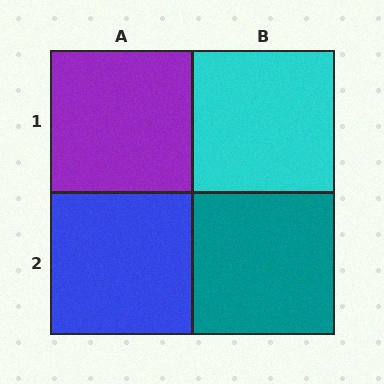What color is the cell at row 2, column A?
Blue.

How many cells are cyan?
1 cell is cyan.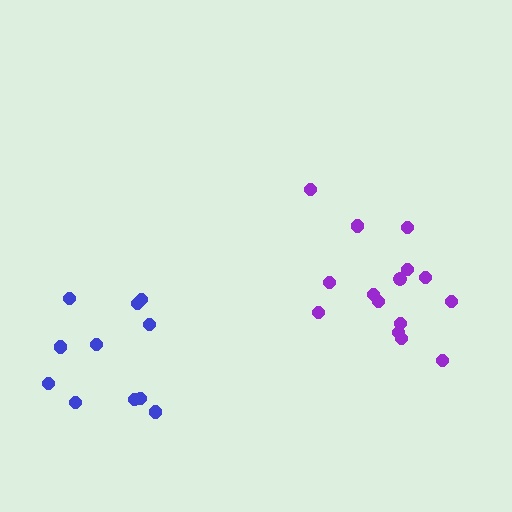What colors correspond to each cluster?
The clusters are colored: purple, blue.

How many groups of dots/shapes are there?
There are 2 groups.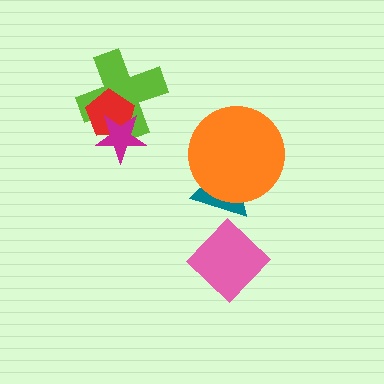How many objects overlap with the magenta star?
2 objects overlap with the magenta star.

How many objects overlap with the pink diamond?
0 objects overlap with the pink diamond.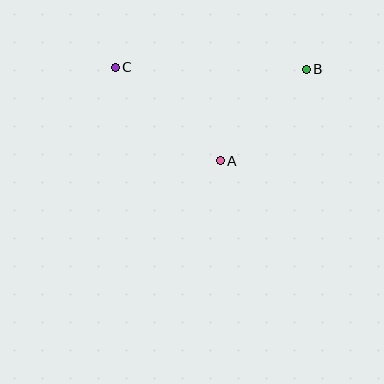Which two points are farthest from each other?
Points B and C are farthest from each other.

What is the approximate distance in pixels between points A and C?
The distance between A and C is approximately 141 pixels.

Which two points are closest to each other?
Points A and B are closest to each other.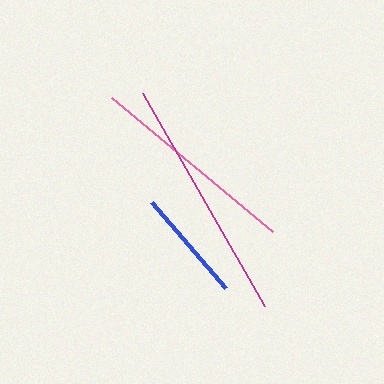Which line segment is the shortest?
The blue line is the shortest at approximately 113 pixels.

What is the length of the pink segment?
The pink segment is approximately 209 pixels long.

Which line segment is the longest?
The magenta line is the longest at approximately 245 pixels.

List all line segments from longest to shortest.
From longest to shortest: magenta, pink, blue.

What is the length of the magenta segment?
The magenta segment is approximately 245 pixels long.